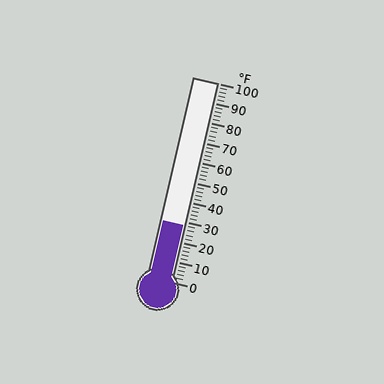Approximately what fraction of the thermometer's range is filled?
The thermometer is filled to approximately 30% of its range.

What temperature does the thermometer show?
The thermometer shows approximately 28°F.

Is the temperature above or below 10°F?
The temperature is above 10°F.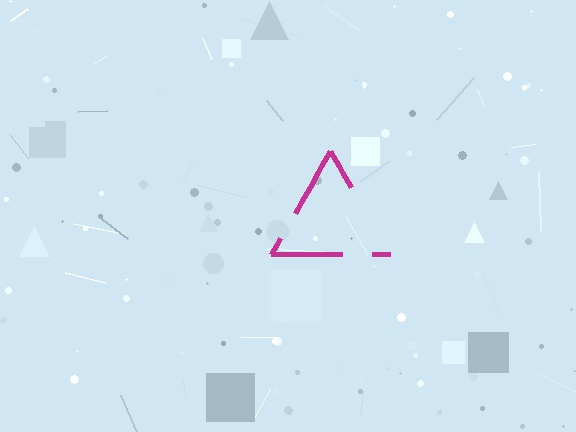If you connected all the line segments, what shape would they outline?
They would outline a triangle.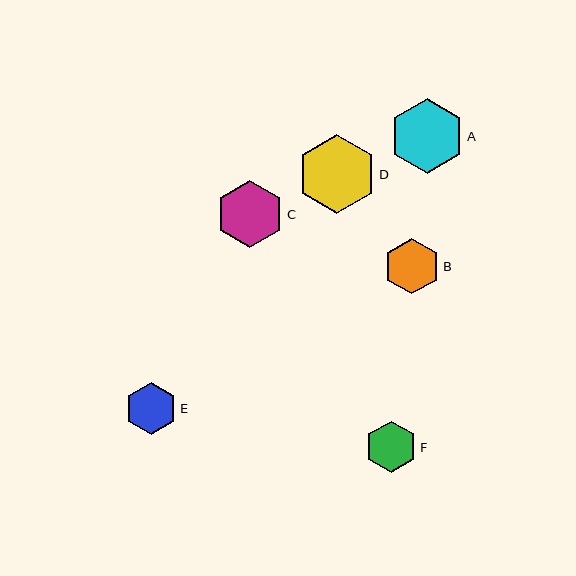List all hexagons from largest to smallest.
From largest to smallest: D, A, C, B, E, F.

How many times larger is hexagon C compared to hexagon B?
Hexagon C is approximately 1.2 times the size of hexagon B.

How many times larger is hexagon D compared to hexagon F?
Hexagon D is approximately 1.5 times the size of hexagon F.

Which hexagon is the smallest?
Hexagon F is the smallest with a size of approximately 51 pixels.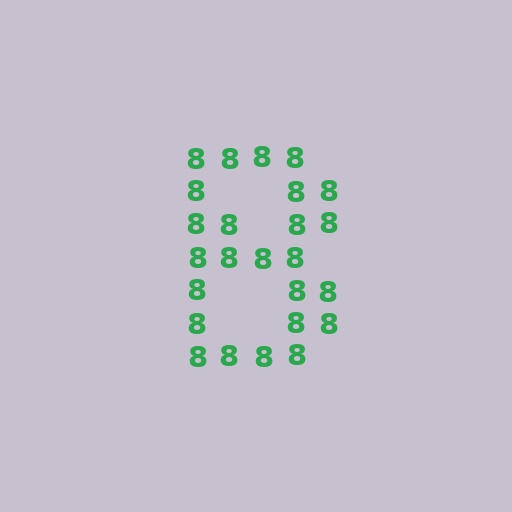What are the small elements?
The small elements are digit 8's.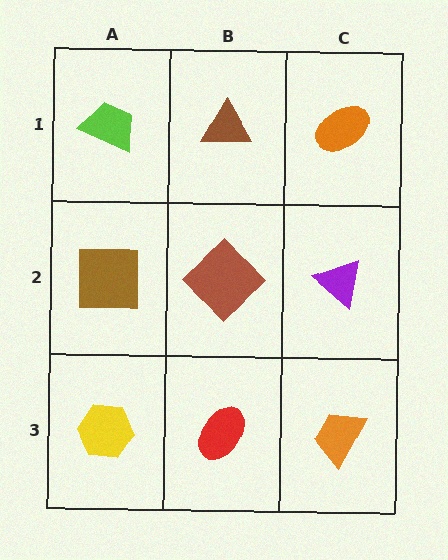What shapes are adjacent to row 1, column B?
A brown diamond (row 2, column B), a lime trapezoid (row 1, column A), an orange ellipse (row 1, column C).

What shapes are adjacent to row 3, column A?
A brown square (row 2, column A), a red ellipse (row 3, column B).